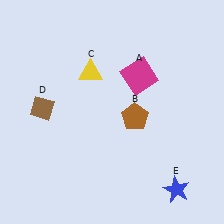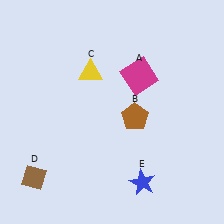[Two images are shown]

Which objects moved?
The objects that moved are: the brown diamond (D), the blue star (E).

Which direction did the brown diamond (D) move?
The brown diamond (D) moved down.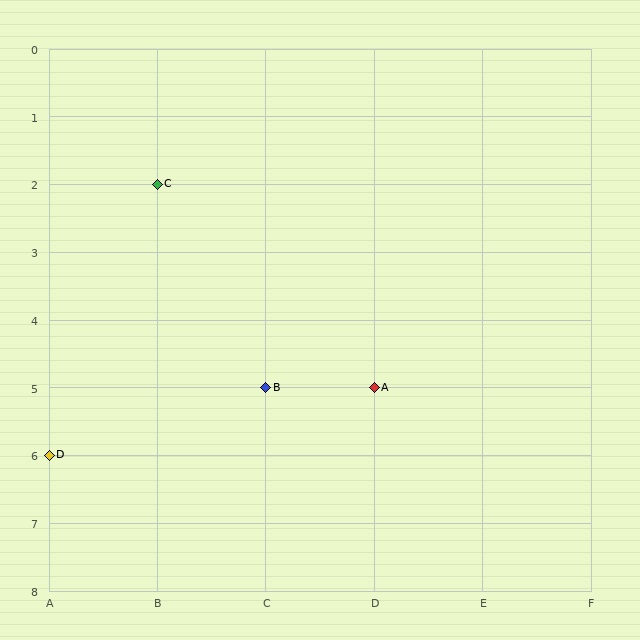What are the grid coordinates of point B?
Point B is at grid coordinates (C, 5).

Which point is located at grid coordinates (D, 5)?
Point A is at (D, 5).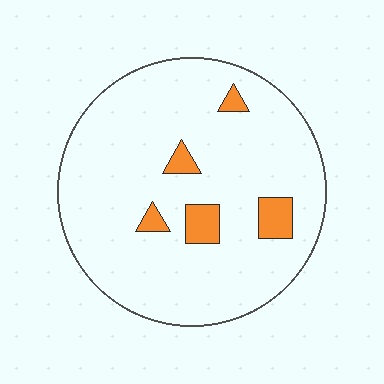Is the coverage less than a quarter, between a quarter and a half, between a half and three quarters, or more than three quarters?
Less than a quarter.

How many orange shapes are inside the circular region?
5.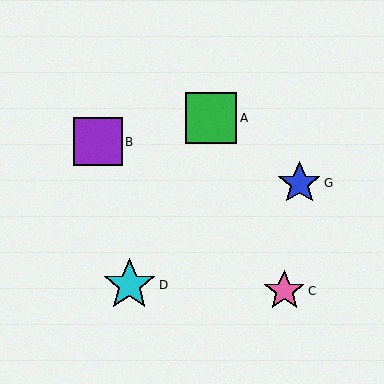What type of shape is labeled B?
Shape B is a purple square.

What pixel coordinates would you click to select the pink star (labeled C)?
Click at (284, 291) to select the pink star C.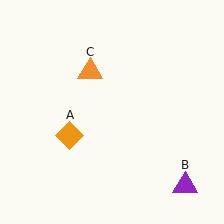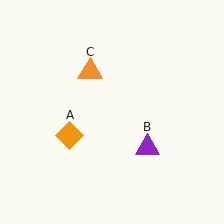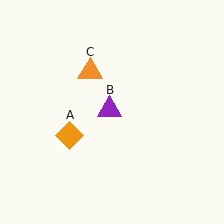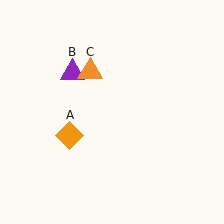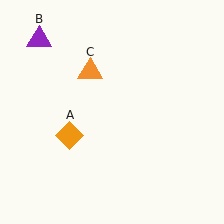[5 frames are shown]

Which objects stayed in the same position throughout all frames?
Orange diamond (object A) and orange triangle (object C) remained stationary.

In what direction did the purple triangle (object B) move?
The purple triangle (object B) moved up and to the left.